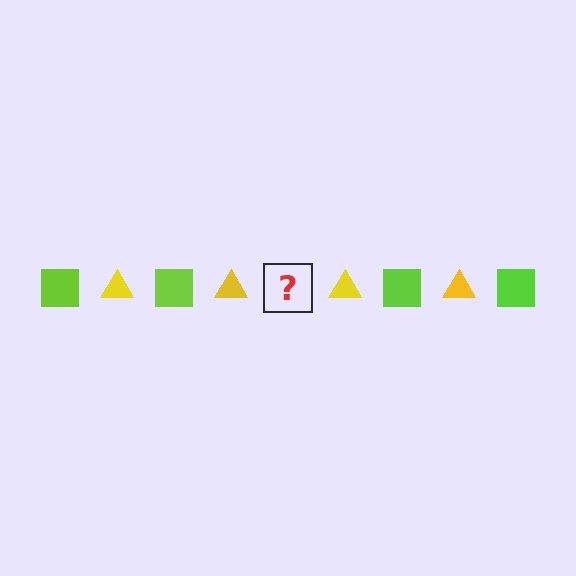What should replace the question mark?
The question mark should be replaced with a lime square.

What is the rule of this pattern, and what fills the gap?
The rule is that the pattern alternates between lime square and yellow triangle. The gap should be filled with a lime square.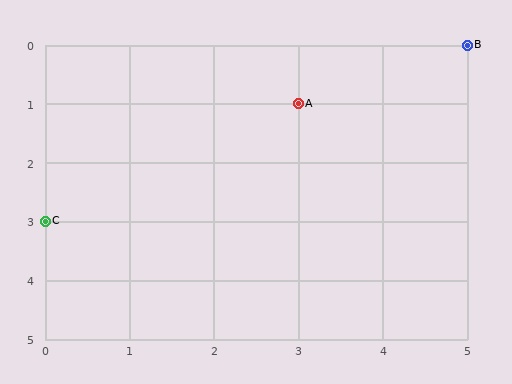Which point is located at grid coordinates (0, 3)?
Point C is at (0, 3).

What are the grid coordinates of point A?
Point A is at grid coordinates (3, 1).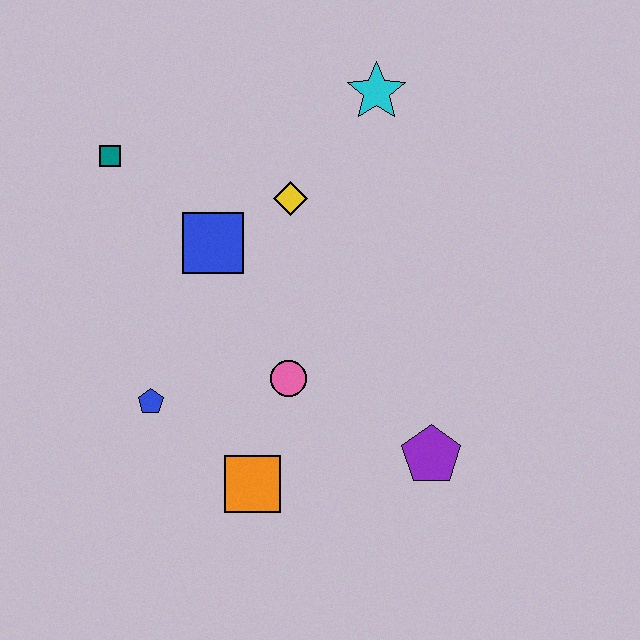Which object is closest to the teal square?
The blue square is closest to the teal square.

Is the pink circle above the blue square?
No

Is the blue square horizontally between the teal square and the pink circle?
Yes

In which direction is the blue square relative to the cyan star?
The blue square is to the left of the cyan star.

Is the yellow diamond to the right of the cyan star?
No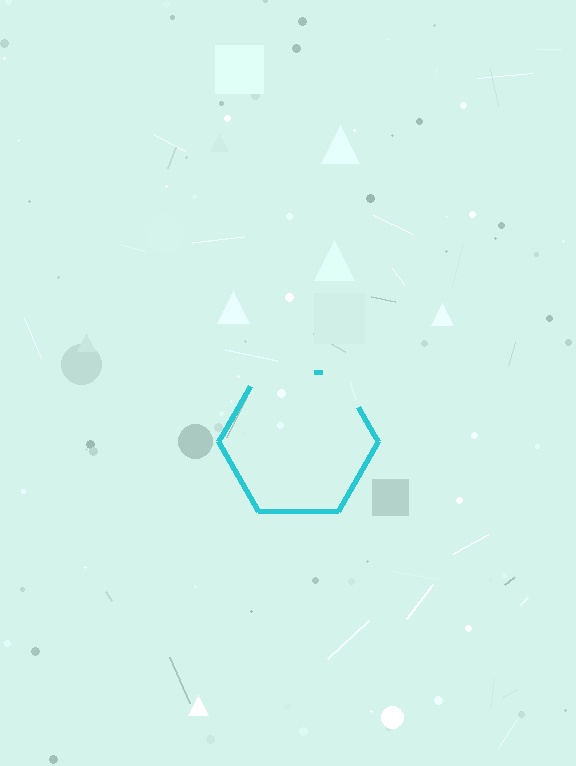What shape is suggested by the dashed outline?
The dashed outline suggests a hexagon.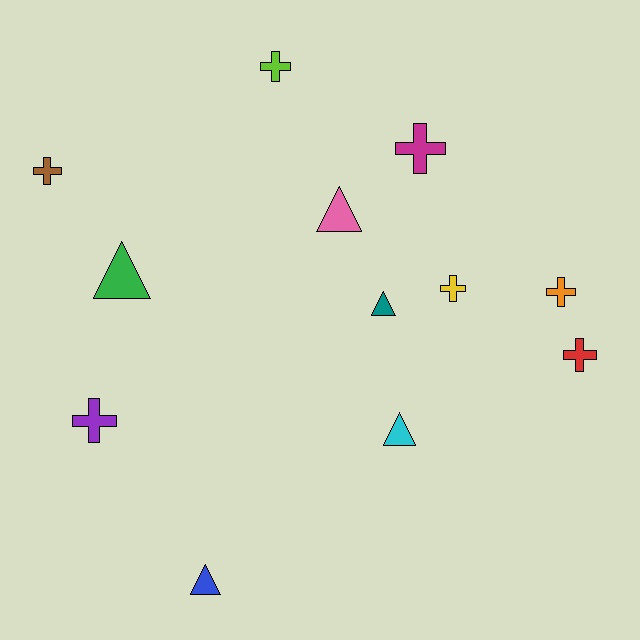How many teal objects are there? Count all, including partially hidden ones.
There is 1 teal object.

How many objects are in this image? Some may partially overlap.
There are 12 objects.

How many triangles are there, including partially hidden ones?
There are 5 triangles.